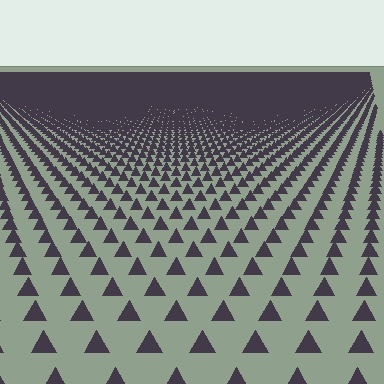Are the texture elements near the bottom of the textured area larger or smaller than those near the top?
Larger. Near the bottom, elements are closer to the viewer and appear at a bigger on-screen size.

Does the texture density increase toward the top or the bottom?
Density increases toward the top.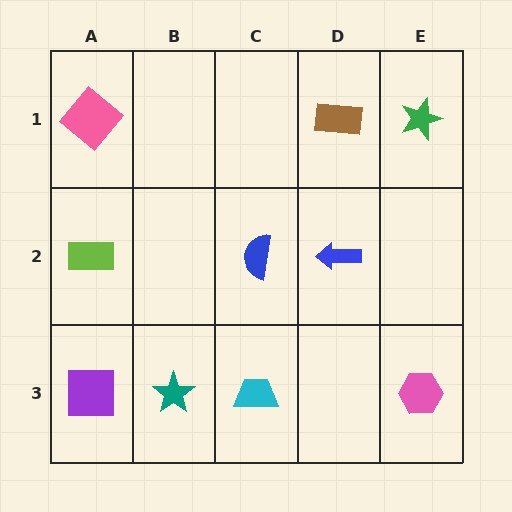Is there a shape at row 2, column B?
No, that cell is empty.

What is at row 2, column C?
A blue semicircle.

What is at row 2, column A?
A lime rectangle.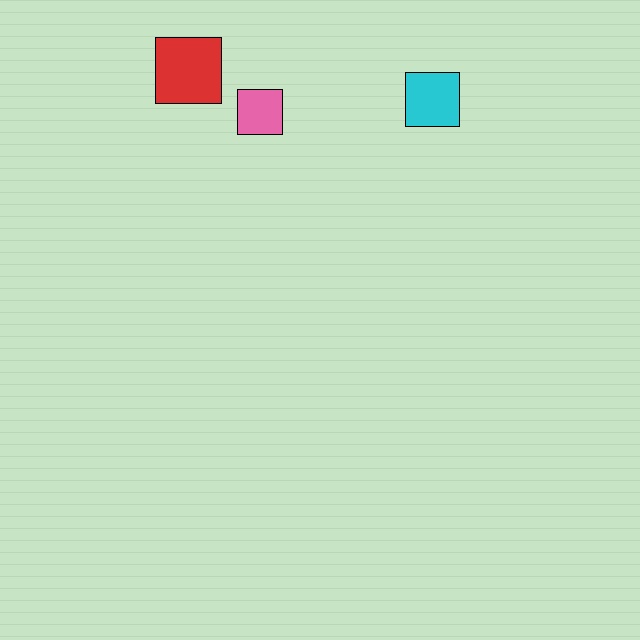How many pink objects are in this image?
There is 1 pink object.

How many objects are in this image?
There are 3 objects.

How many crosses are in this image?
There are no crosses.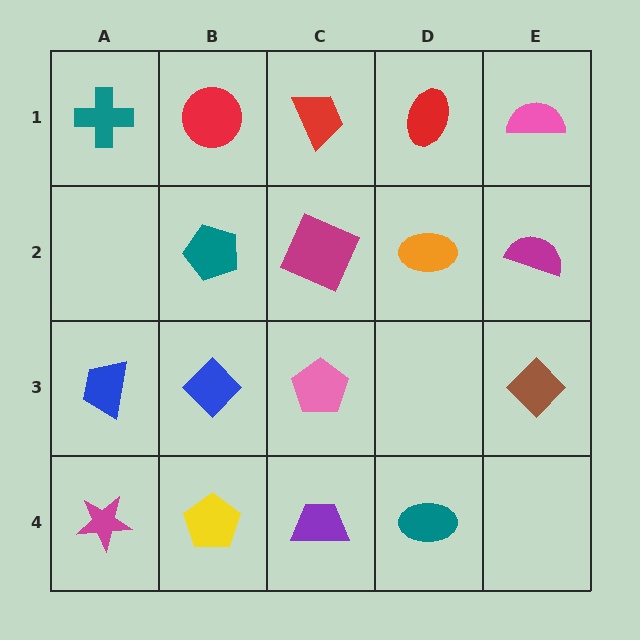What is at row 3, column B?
A blue diamond.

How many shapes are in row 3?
4 shapes.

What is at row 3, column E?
A brown diamond.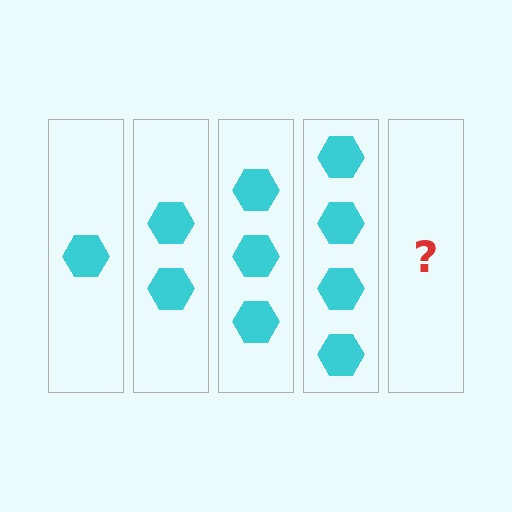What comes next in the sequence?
The next element should be 5 hexagons.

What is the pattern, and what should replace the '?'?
The pattern is that each step adds one more hexagon. The '?' should be 5 hexagons.